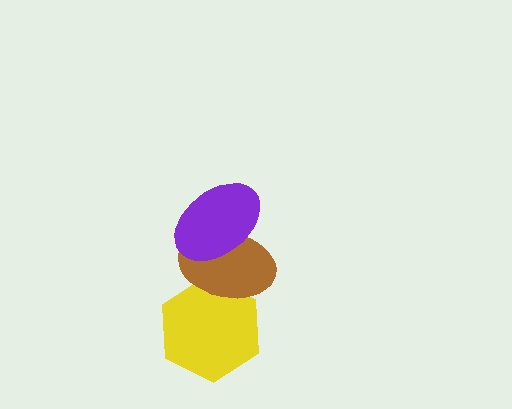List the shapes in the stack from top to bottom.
From top to bottom: the purple ellipse, the brown ellipse, the yellow hexagon.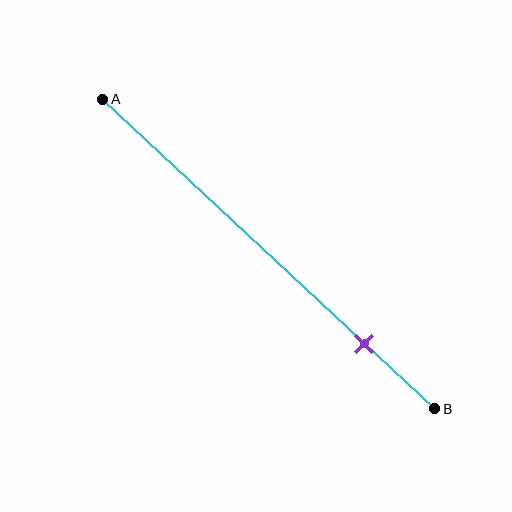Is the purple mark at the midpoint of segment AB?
No, the mark is at about 80% from A, not at the 50% midpoint.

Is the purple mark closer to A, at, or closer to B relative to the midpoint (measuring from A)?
The purple mark is closer to point B than the midpoint of segment AB.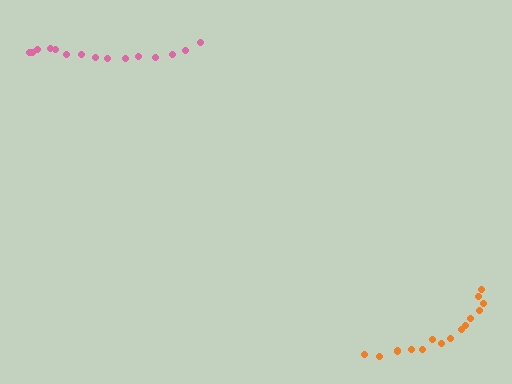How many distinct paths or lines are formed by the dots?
There are 2 distinct paths.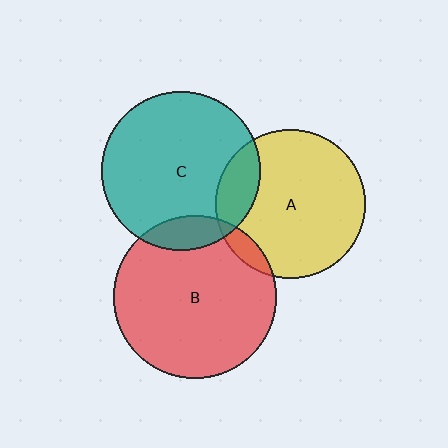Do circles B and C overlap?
Yes.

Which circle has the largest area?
Circle B (red).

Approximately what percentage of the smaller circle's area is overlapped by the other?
Approximately 10%.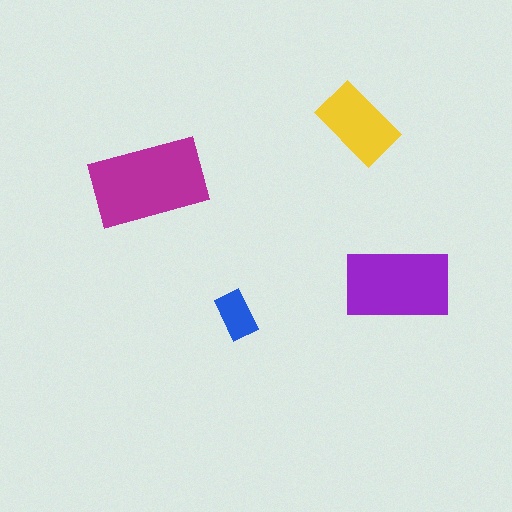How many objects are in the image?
There are 4 objects in the image.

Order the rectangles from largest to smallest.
the magenta one, the purple one, the yellow one, the blue one.